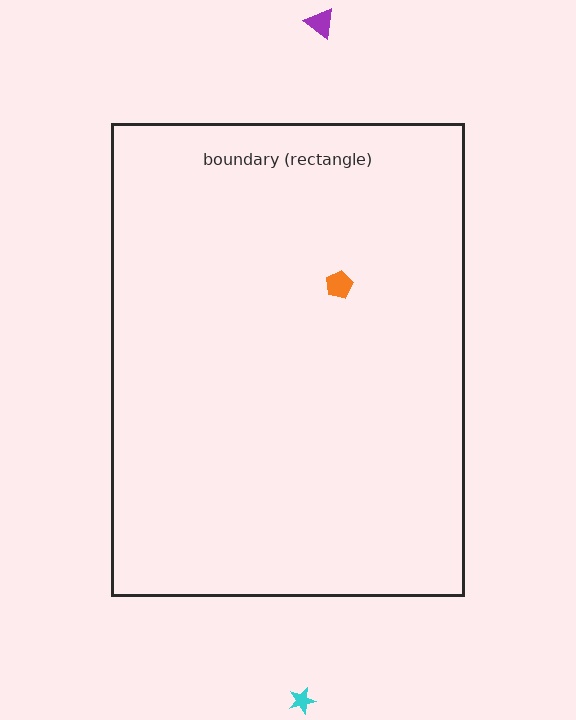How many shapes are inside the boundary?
1 inside, 2 outside.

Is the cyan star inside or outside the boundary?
Outside.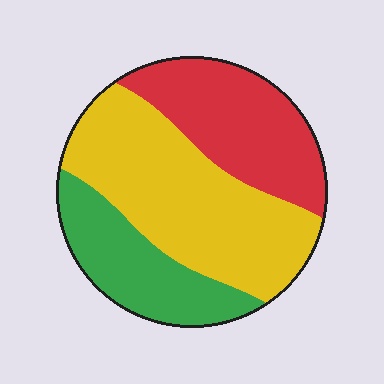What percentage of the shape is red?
Red takes up between a sixth and a third of the shape.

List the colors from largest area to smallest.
From largest to smallest: yellow, red, green.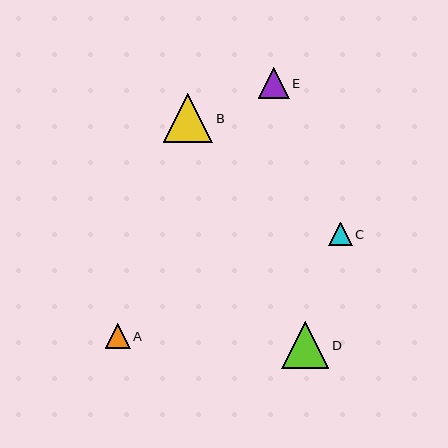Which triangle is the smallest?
Triangle C is the smallest with a size of approximately 23 pixels.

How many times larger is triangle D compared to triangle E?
Triangle D is approximately 1.5 times the size of triangle E.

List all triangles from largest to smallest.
From largest to smallest: B, D, E, A, C.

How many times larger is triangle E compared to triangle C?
Triangle E is approximately 1.3 times the size of triangle C.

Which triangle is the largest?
Triangle B is the largest with a size of approximately 49 pixels.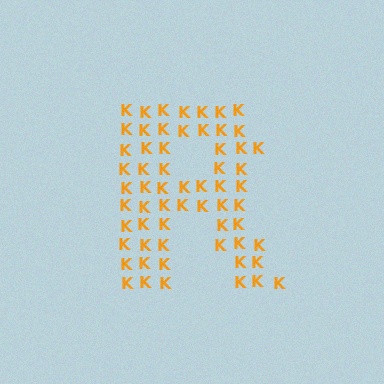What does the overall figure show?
The overall figure shows the letter R.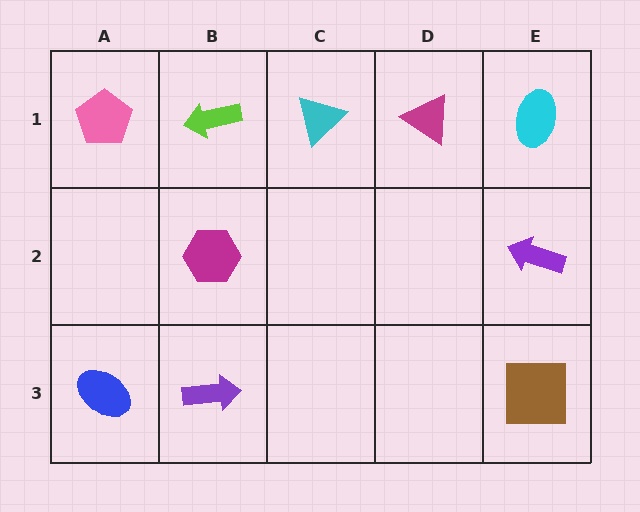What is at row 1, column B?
A lime arrow.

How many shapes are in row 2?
2 shapes.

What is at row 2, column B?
A magenta hexagon.